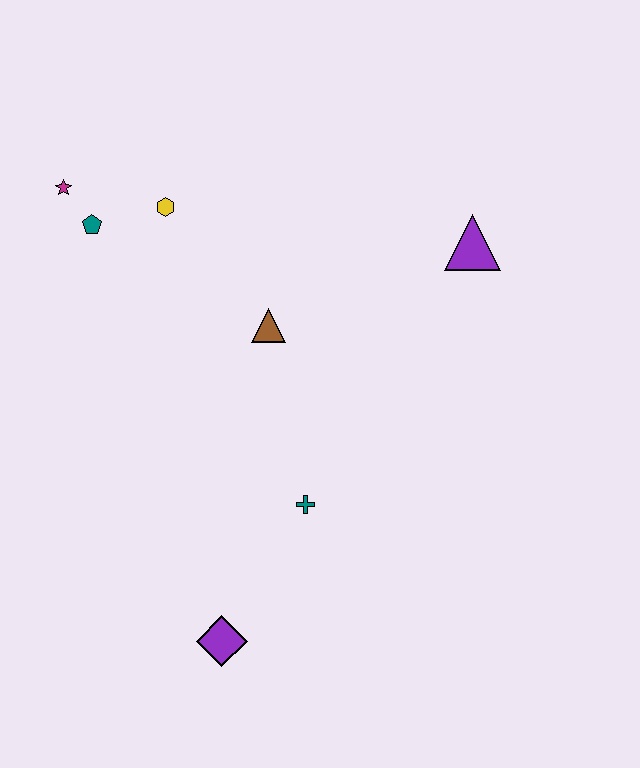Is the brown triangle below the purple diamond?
No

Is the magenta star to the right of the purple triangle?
No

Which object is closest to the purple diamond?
The teal cross is closest to the purple diamond.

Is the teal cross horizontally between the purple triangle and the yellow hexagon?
Yes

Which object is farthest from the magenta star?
The purple diamond is farthest from the magenta star.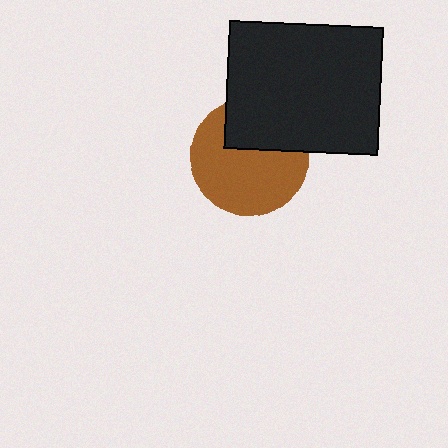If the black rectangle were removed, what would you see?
You would see the complete brown circle.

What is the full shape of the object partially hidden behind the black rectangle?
The partially hidden object is a brown circle.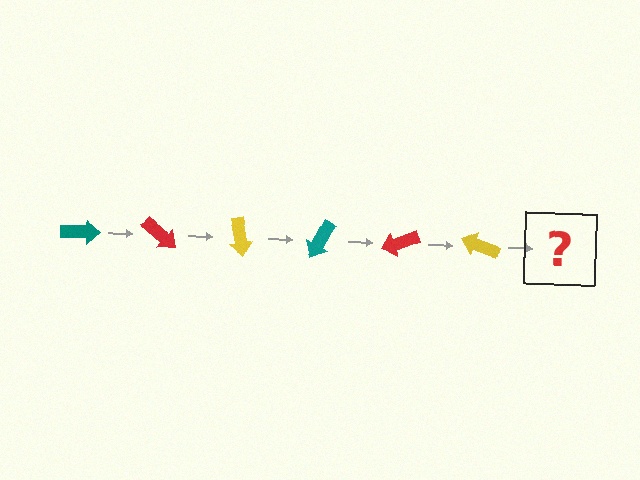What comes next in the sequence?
The next element should be a teal arrow, rotated 240 degrees from the start.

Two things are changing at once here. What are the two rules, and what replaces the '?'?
The two rules are that it rotates 40 degrees each step and the color cycles through teal, red, and yellow. The '?' should be a teal arrow, rotated 240 degrees from the start.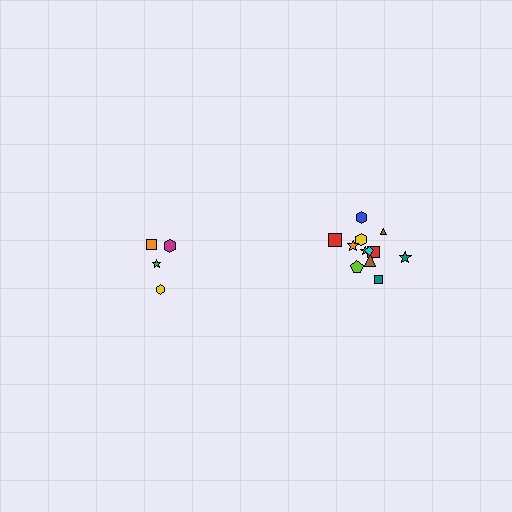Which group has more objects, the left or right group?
The right group.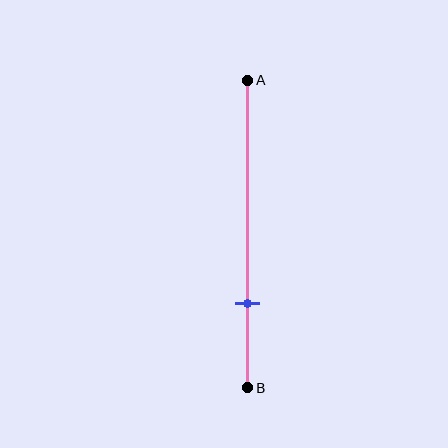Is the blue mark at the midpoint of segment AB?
No, the mark is at about 75% from A, not at the 50% midpoint.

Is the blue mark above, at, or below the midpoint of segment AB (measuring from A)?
The blue mark is below the midpoint of segment AB.